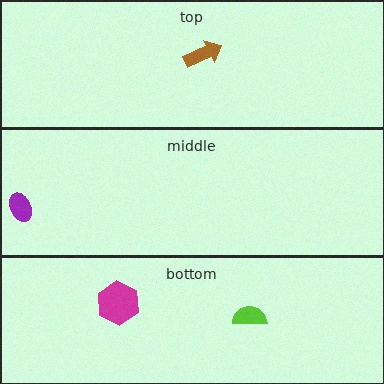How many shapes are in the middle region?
1.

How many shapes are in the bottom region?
2.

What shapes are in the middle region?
The purple ellipse.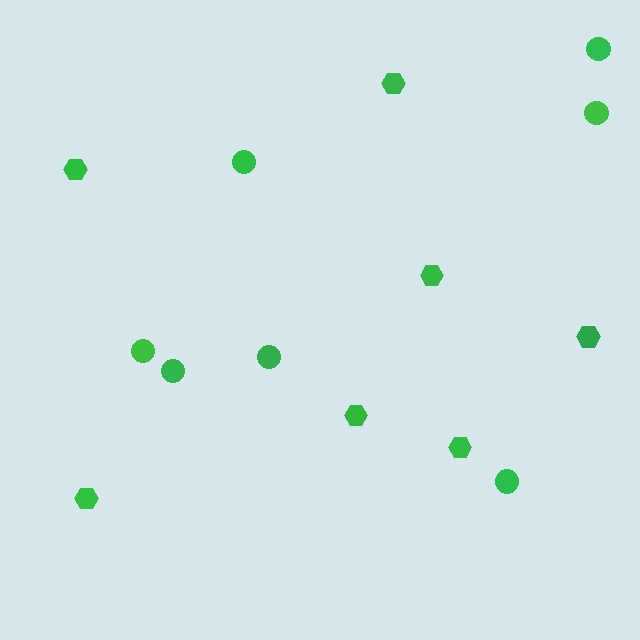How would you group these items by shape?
There are 2 groups: one group of hexagons (7) and one group of circles (7).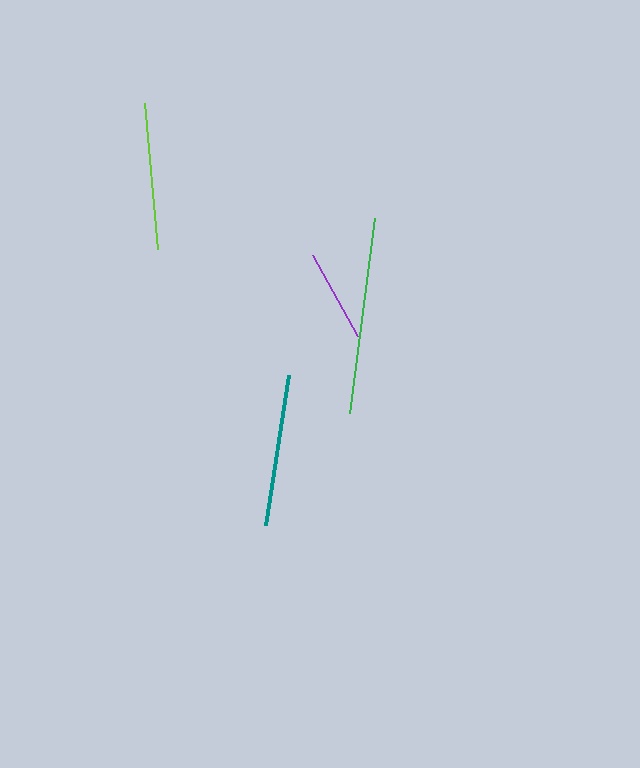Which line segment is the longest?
The green line is the longest at approximately 197 pixels.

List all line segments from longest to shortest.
From longest to shortest: green, teal, lime, purple.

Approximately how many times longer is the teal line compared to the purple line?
The teal line is approximately 1.6 times the length of the purple line.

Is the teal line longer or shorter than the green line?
The green line is longer than the teal line.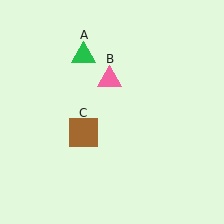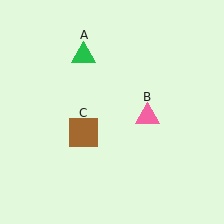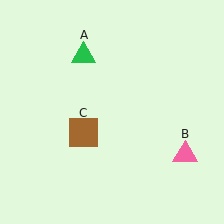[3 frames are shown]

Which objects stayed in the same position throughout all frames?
Green triangle (object A) and brown square (object C) remained stationary.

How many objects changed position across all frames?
1 object changed position: pink triangle (object B).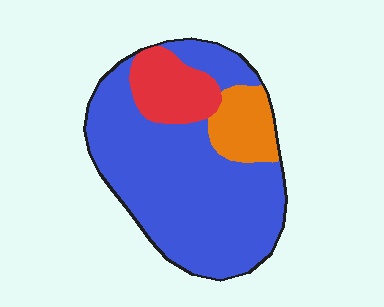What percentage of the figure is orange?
Orange takes up less than a sixth of the figure.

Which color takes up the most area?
Blue, at roughly 75%.